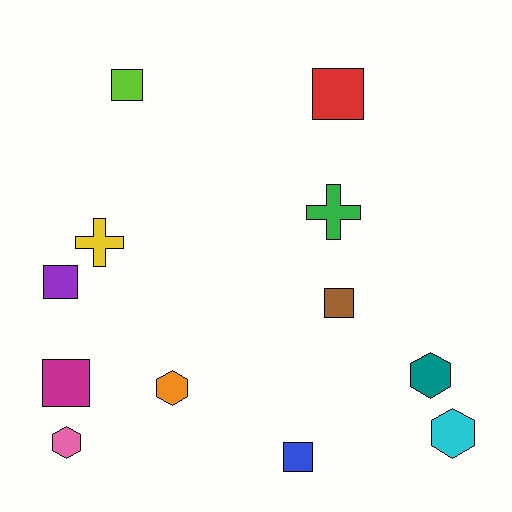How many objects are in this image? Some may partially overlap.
There are 12 objects.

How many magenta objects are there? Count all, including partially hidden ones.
There is 1 magenta object.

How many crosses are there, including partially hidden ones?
There are 2 crosses.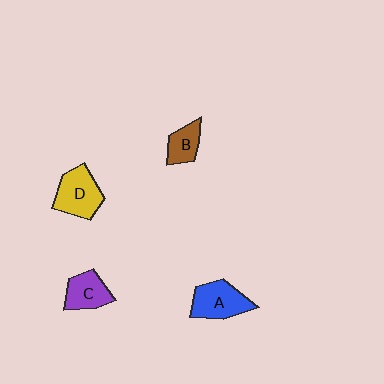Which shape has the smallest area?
Shape B (brown).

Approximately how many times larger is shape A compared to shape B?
Approximately 1.6 times.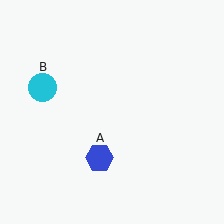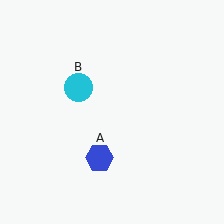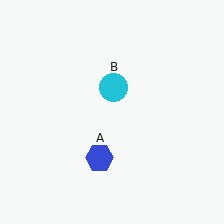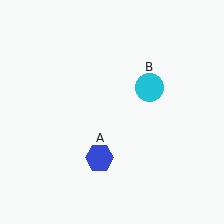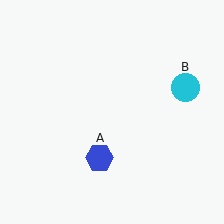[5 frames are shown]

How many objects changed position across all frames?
1 object changed position: cyan circle (object B).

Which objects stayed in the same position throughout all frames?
Blue hexagon (object A) remained stationary.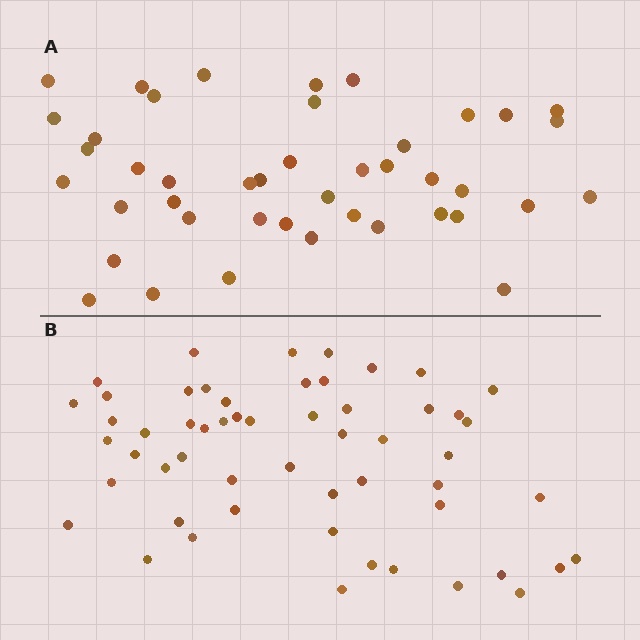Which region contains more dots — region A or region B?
Region B (the bottom region) has more dots.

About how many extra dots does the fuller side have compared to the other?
Region B has roughly 12 or so more dots than region A.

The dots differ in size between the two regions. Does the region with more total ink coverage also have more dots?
No. Region A has more total ink coverage because its dots are larger, but region B actually contains more individual dots. Total area can be misleading — the number of items is what matters here.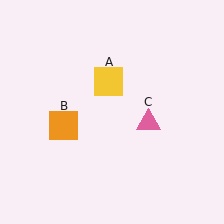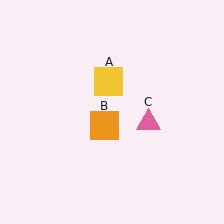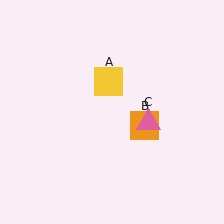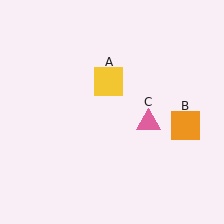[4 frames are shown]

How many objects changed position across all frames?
1 object changed position: orange square (object B).